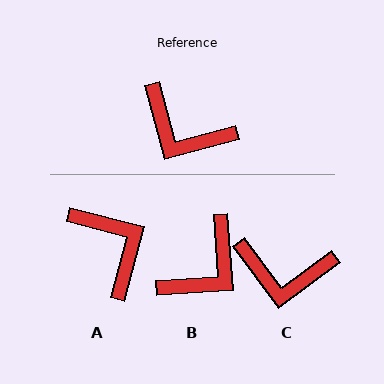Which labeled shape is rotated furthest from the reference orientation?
A, about 151 degrees away.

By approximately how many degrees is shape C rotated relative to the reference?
Approximately 22 degrees counter-clockwise.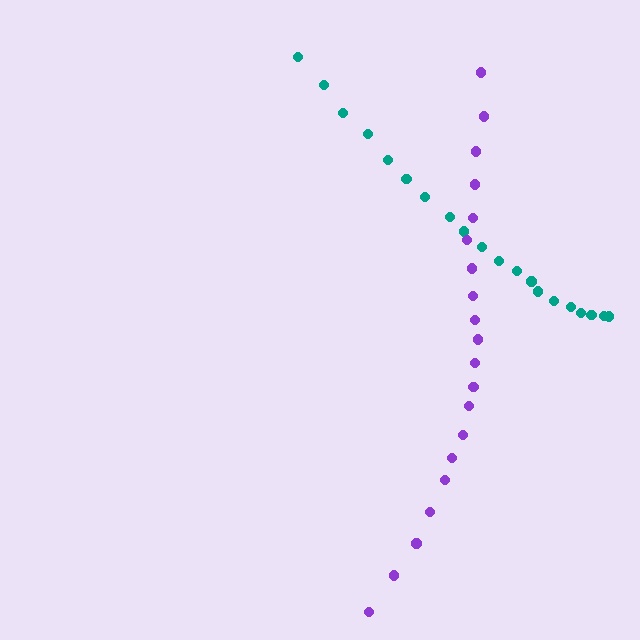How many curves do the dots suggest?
There are 2 distinct paths.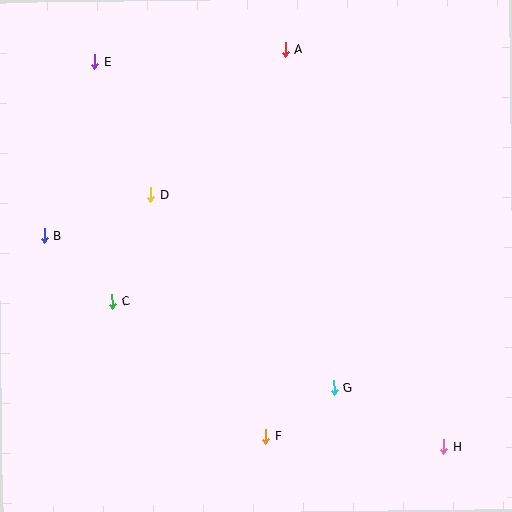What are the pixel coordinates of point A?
Point A is at (285, 50).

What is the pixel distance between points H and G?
The distance between H and G is 125 pixels.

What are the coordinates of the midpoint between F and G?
The midpoint between F and G is at (300, 412).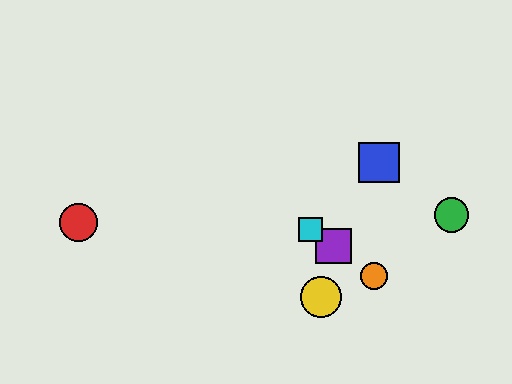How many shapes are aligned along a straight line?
3 shapes (the purple square, the orange circle, the cyan square) are aligned along a straight line.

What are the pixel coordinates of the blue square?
The blue square is at (379, 162).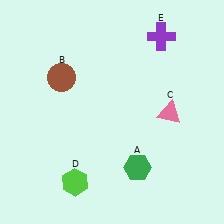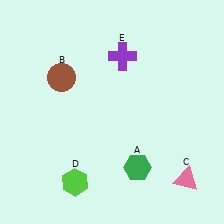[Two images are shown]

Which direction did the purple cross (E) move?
The purple cross (E) moved left.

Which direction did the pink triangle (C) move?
The pink triangle (C) moved down.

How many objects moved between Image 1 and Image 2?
2 objects moved between the two images.